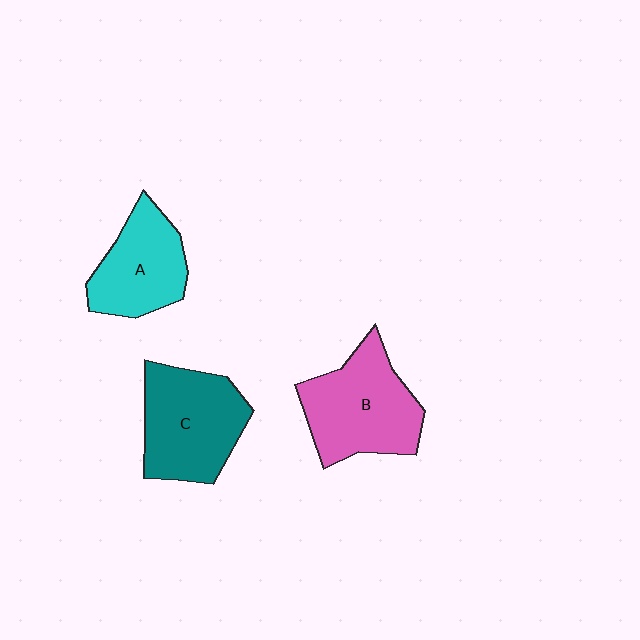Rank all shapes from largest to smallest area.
From largest to smallest: B (pink), C (teal), A (cyan).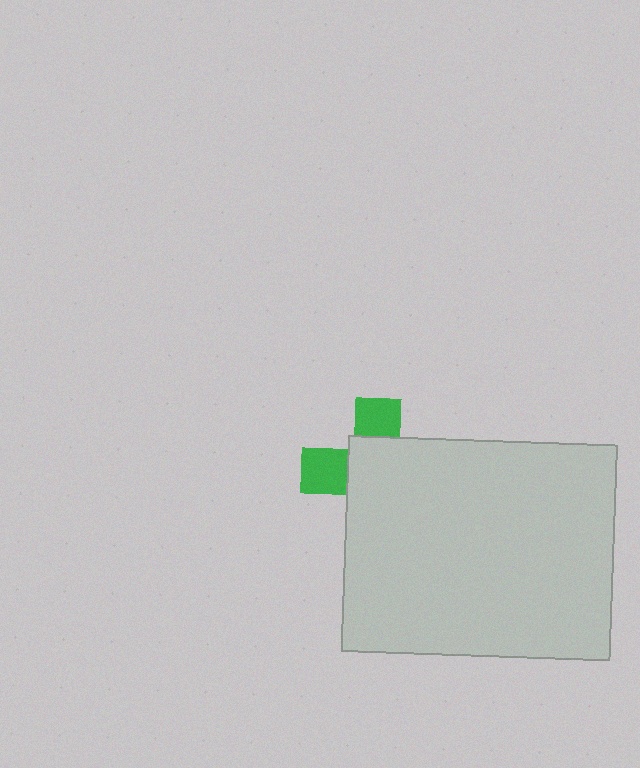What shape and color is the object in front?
The object in front is a light gray rectangle.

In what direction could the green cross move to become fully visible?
The green cross could move toward the upper-left. That would shift it out from behind the light gray rectangle entirely.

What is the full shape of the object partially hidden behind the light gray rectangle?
The partially hidden object is a green cross.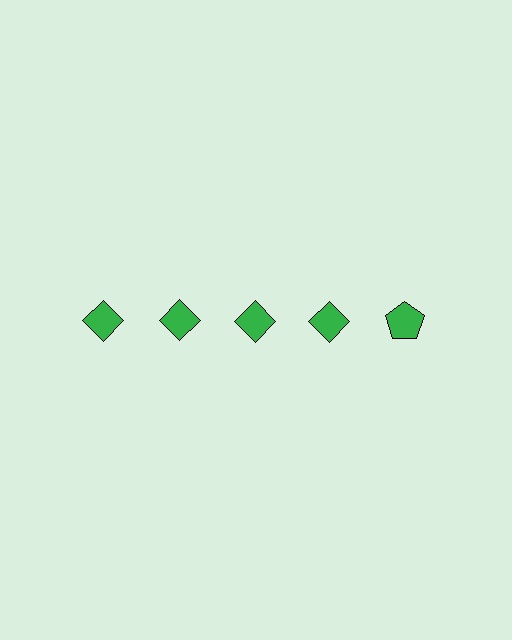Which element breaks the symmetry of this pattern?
The green pentagon in the top row, rightmost column breaks the symmetry. All other shapes are green diamonds.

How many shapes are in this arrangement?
There are 5 shapes arranged in a grid pattern.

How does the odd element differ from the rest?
It has a different shape: pentagon instead of diamond.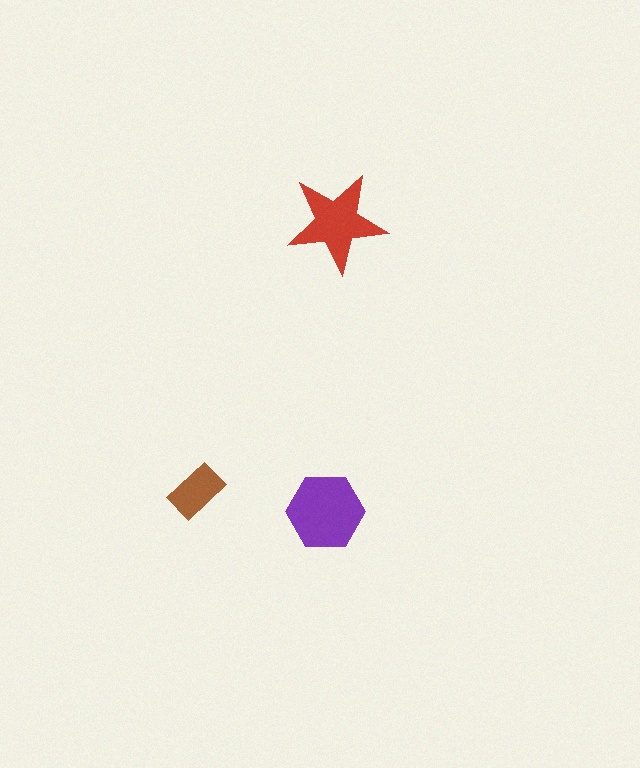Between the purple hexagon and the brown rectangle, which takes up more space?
The purple hexagon.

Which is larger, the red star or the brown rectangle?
The red star.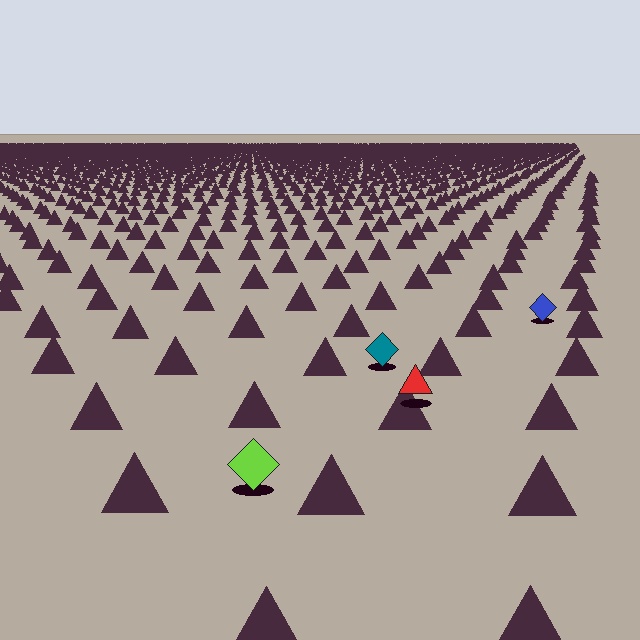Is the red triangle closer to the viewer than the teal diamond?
Yes. The red triangle is closer — you can tell from the texture gradient: the ground texture is coarser near it.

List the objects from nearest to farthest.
From nearest to farthest: the lime diamond, the red triangle, the teal diamond, the blue diamond.